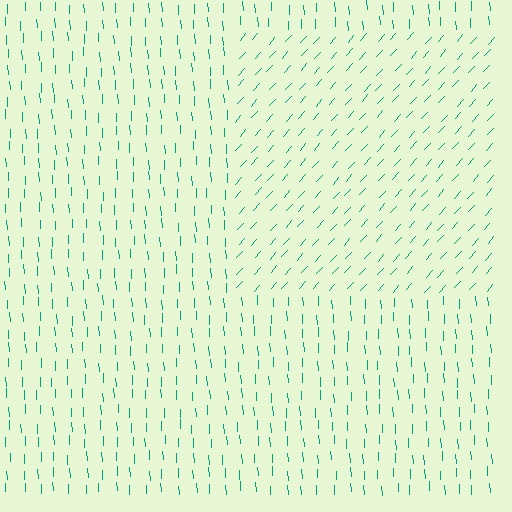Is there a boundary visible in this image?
Yes, there is a texture boundary formed by a change in line orientation.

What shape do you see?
I see a rectangle.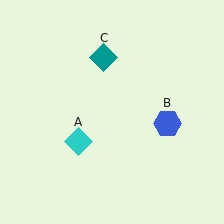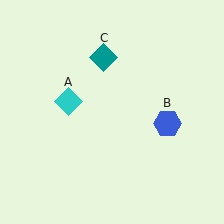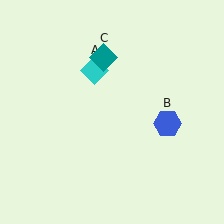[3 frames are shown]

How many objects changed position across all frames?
1 object changed position: cyan diamond (object A).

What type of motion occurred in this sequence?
The cyan diamond (object A) rotated clockwise around the center of the scene.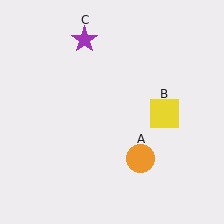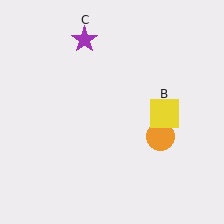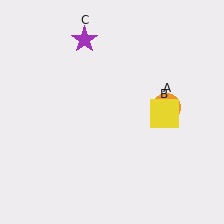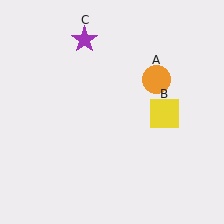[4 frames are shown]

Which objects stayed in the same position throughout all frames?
Yellow square (object B) and purple star (object C) remained stationary.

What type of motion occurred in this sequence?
The orange circle (object A) rotated counterclockwise around the center of the scene.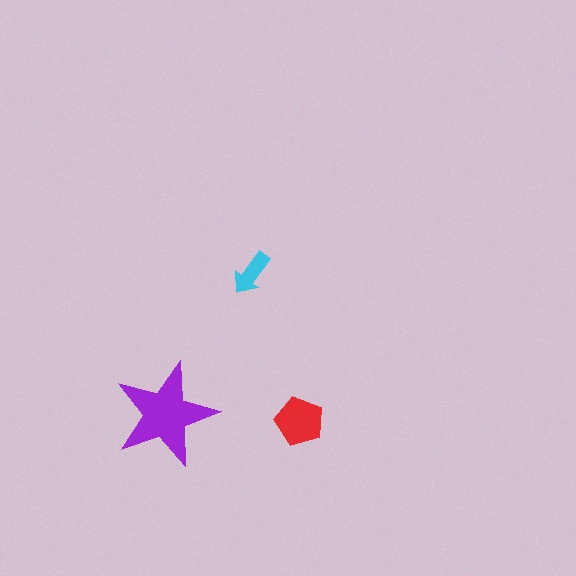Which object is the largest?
The purple star.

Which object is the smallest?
The cyan arrow.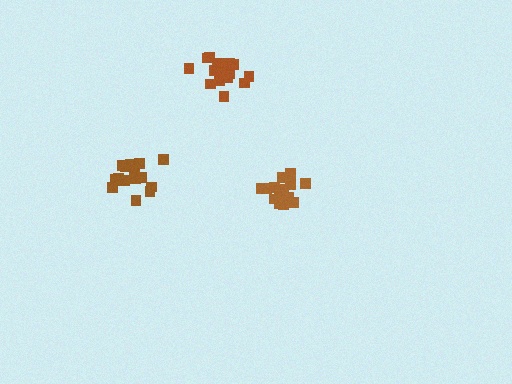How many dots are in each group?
Group 1: 16 dots, Group 2: 19 dots, Group 3: 14 dots (49 total).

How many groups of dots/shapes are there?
There are 3 groups.